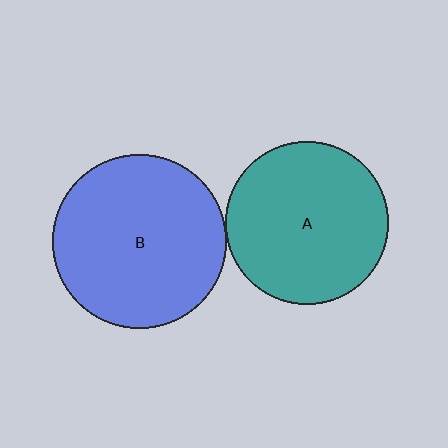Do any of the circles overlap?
No, none of the circles overlap.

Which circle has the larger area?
Circle B (blue).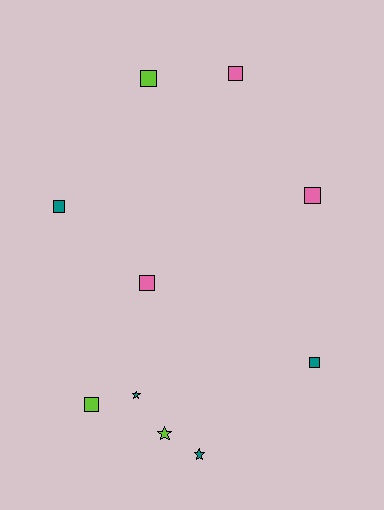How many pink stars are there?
There are no pink stars.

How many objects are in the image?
There are 10 objects.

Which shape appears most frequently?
Square, with 7 objects.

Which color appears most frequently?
Teal, with 4 objects.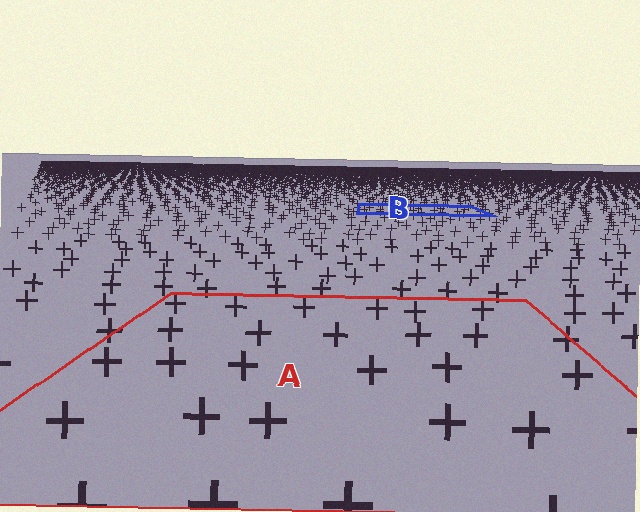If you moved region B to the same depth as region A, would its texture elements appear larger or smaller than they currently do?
They would appear larger. At a closer depth, the same texture elements are projected at a bigger on-screen size.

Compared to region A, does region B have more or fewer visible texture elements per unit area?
Region B has more texture elements per unit area — they are packed more densely because it is farther away.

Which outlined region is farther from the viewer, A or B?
Region B is farther from the viewer — the texture elements inside it appear smaller and more densely packed.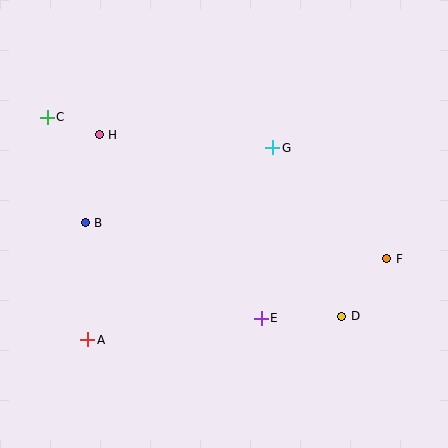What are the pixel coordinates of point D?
Point D is at (342, 316).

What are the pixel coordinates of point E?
Point E is at (261, 318).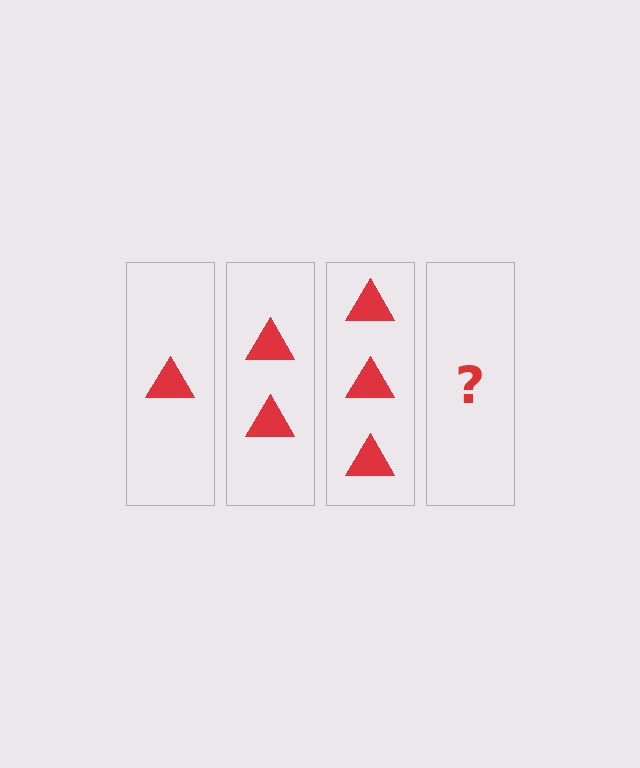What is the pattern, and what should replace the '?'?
The pattern is that each step adds one more triangle. The '?' should be 4 triangles.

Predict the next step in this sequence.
The next step is 4 triangles.